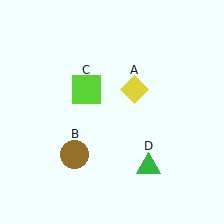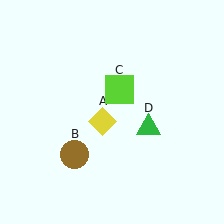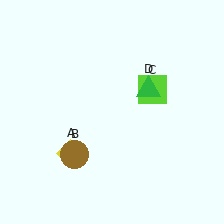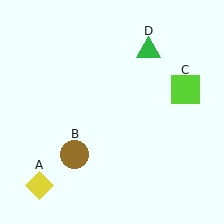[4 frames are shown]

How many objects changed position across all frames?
3 objects changed position: yellow diamond (object A), lime square (object C), green triangle (object D).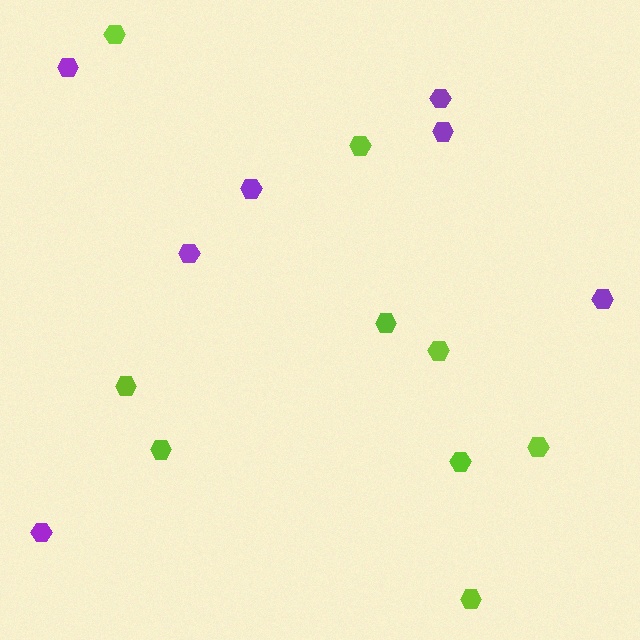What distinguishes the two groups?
There are 2 groups: one group of lime hexagons (9) and one group of purple hexagons (7).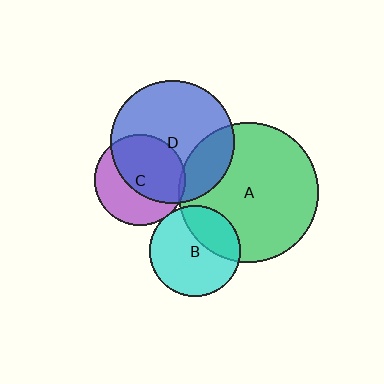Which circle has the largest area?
Circle A (green).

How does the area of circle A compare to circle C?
Approximately 2.4 times.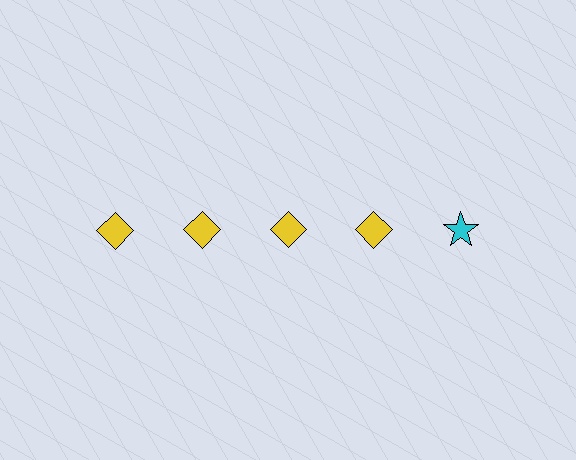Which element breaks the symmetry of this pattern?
The cyan star in the top row, rightmost column breaks the symmetry. All other shapes are yellow diamonds.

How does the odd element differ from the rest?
It differs in both color (cyan instead of yellow) and shape (star instead of diamond).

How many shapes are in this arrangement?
There are 5 shapes arranged in a grid pattern.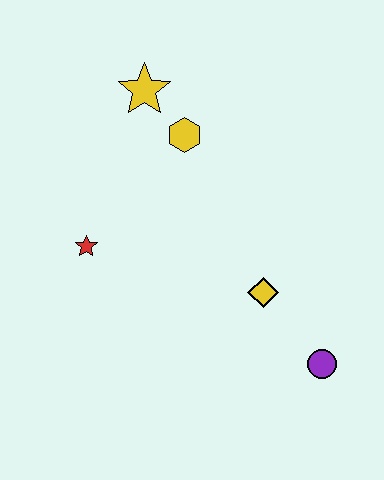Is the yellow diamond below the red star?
Yes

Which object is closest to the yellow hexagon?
The yellow star is closest to the yellow hexagon.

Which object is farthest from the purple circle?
The yellow star is farthest from the purple circle.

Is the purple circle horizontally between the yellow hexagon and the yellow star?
No